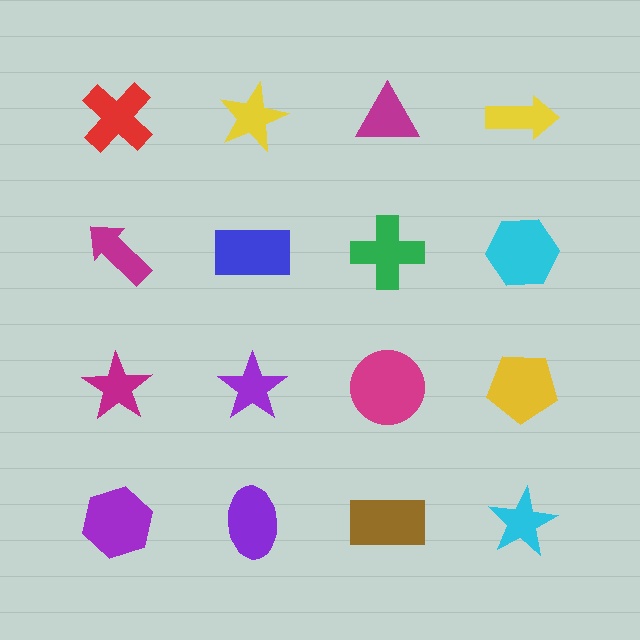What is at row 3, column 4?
A yellow pentagon.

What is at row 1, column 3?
A magenta triangle.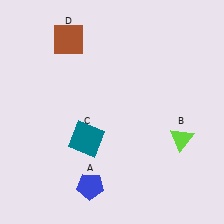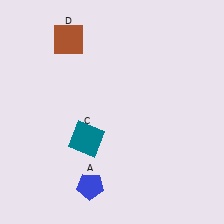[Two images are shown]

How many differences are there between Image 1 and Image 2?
There is 1 difference between the two images.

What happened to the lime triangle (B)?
The lime triangle (B) was removed in Image 2. It was in the bottom-right area of Image 1.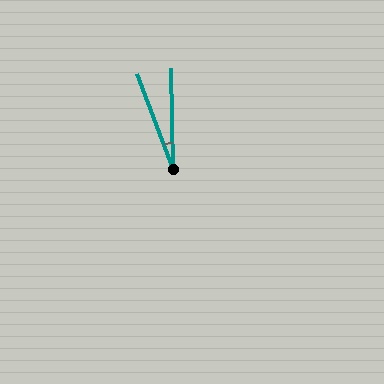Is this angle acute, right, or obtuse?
It is acute.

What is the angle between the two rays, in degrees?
Approximately 19 degrees.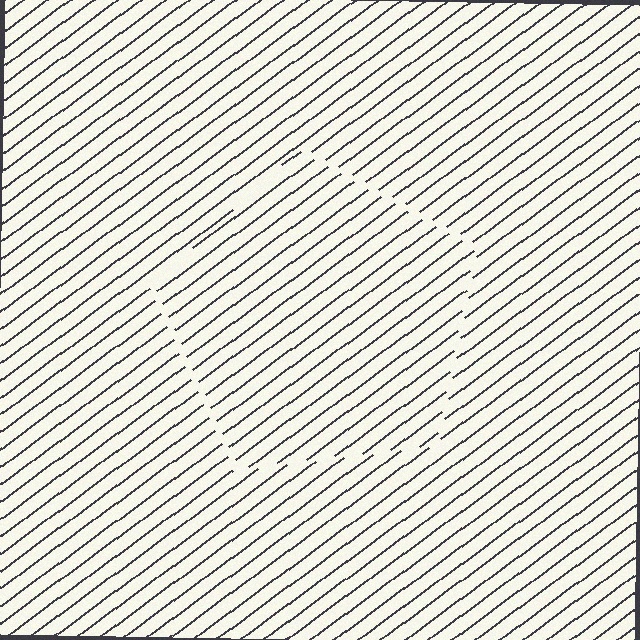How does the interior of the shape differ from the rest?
The interior of the shape contains the same grating, shifted by half a period — the contour is defined by the phase discontinuity where line-ends from the inner and outer gratings abut.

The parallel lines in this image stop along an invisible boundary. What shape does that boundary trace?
An illusory pentagon. The interior of the shape contains the same grating, shifted by half a period — the contour is defined by the phase discontinuity where line-ends from the inner and outer gratings abut.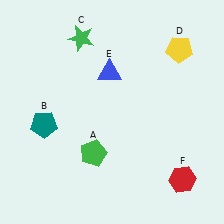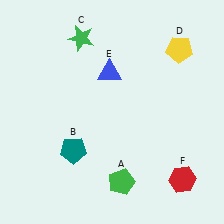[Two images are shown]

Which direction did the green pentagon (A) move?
The green pentagon (A) moved down.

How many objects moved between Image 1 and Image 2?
2 objects moved between the two images.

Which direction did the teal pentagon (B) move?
The teal pentagon (B) moved right.